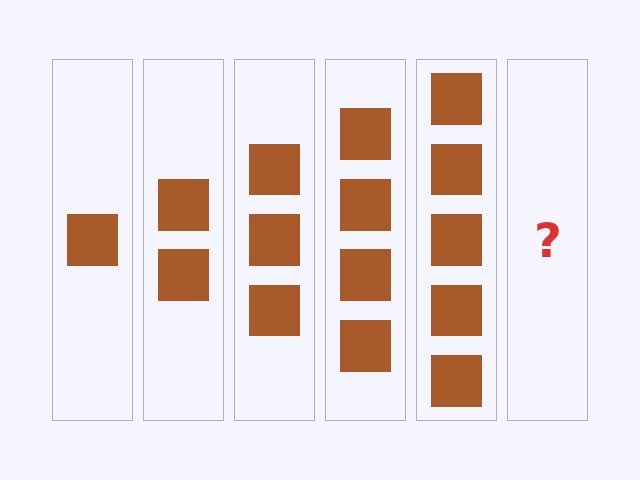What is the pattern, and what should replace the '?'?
The pattern is that each step adds one more square. The '?' should be 6 squares.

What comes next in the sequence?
The next element should be 6 squares.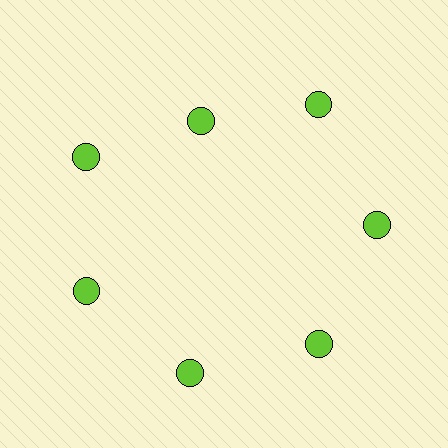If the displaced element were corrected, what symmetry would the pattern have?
It would have 7-fold rotational symmetry — the pattern would map onto itself every 51 degrees.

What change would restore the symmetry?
The symmetry would be restored by moving it outward, back onto the ring so that all 7 circles sit at equal angles and equal distance from the center.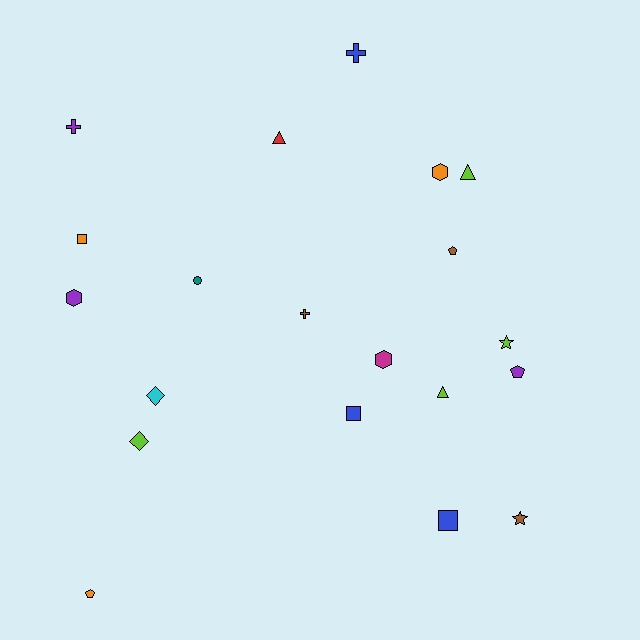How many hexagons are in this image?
There are 3 hexagons.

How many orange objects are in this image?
There are 3 orange objects.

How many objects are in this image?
There are 20 objects.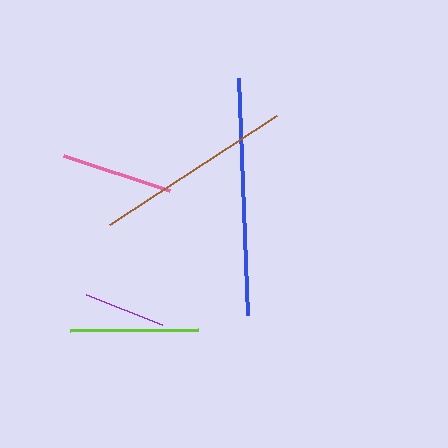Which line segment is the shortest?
The purple line is the shortest at approximately 82 pixels.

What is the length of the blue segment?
The blue segment is approximately 236 pixels long.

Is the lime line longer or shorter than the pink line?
The lime line is longer than the pink line.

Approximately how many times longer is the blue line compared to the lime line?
The blue line is approximately 1.8 times the length of the lime line.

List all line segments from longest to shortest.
From longest to shortest: blue, brown, lime, pink, purple.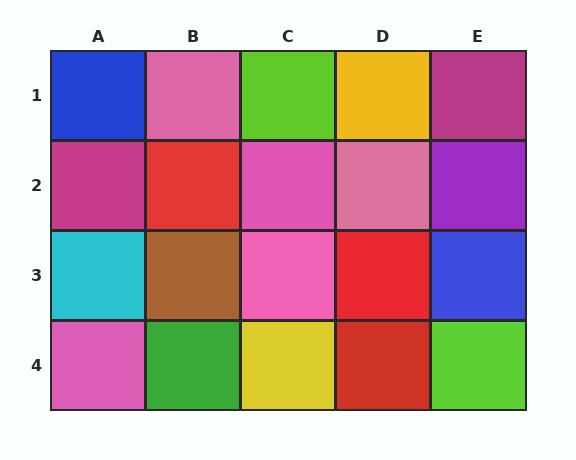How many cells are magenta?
2 cells are magenta.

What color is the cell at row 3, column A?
Cyan.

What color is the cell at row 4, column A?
Pink.